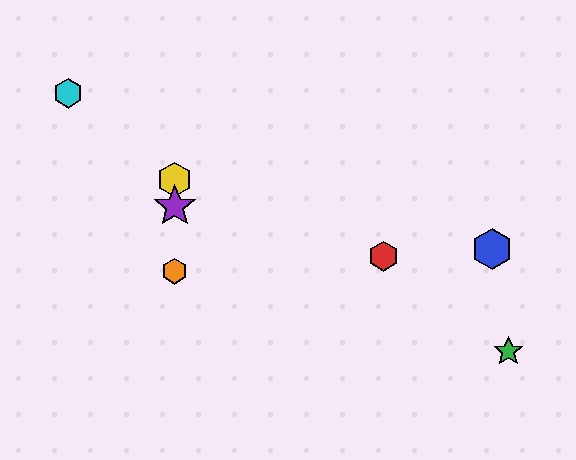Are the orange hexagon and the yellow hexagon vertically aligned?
Yes, both are at x≈175.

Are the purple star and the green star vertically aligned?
No, the purple star is at x≈175 and the green star is at x≈508.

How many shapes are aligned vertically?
3 shapes (the yellow hexagon, the purple star, the orange hexagon) are aligned vertically.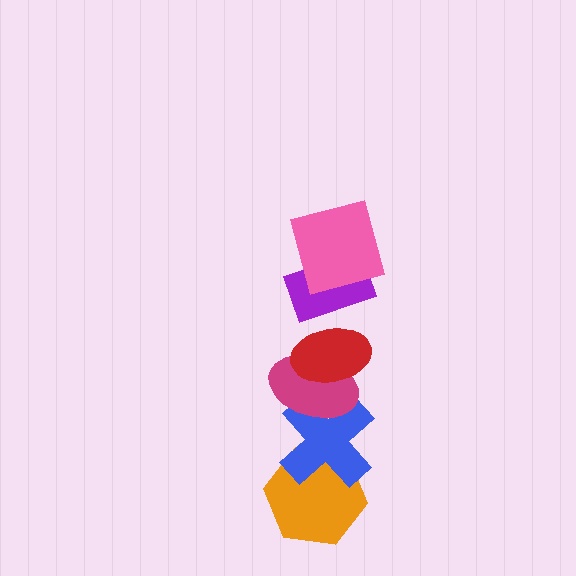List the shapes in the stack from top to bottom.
From top to bottom: the pink square, the purple rectangle, the red ellipse, the magenta ellipse, the blue cross, the orange hexagon.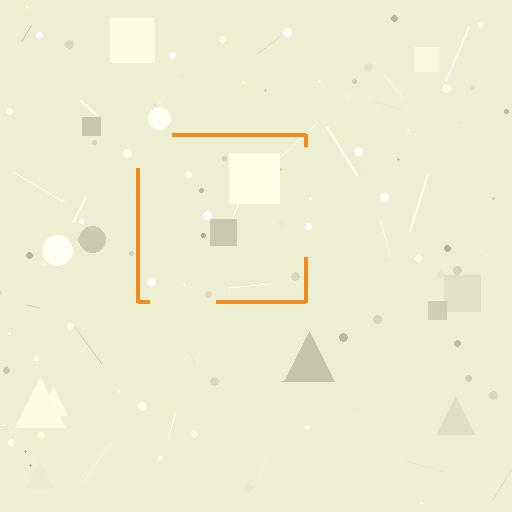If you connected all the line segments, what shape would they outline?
They would outline a square.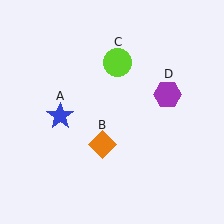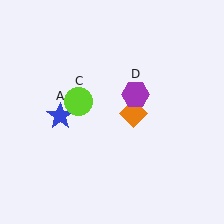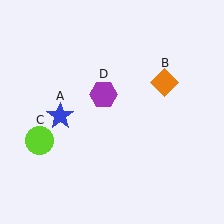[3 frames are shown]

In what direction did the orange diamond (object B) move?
The orange diamond (object B) moved up and to the right.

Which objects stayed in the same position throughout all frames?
Blue star (object A) remained stationary.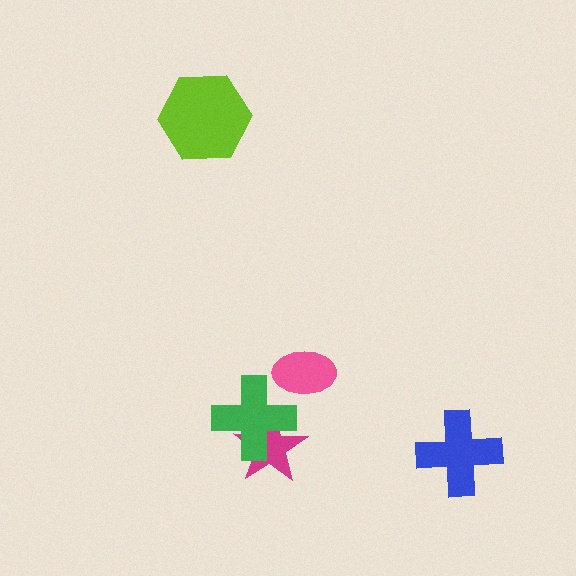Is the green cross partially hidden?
No, no other shape covers it.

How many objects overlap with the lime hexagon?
0 objects overlap with the lime hexagon.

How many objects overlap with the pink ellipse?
0 objects overlap with the pink ellipse.